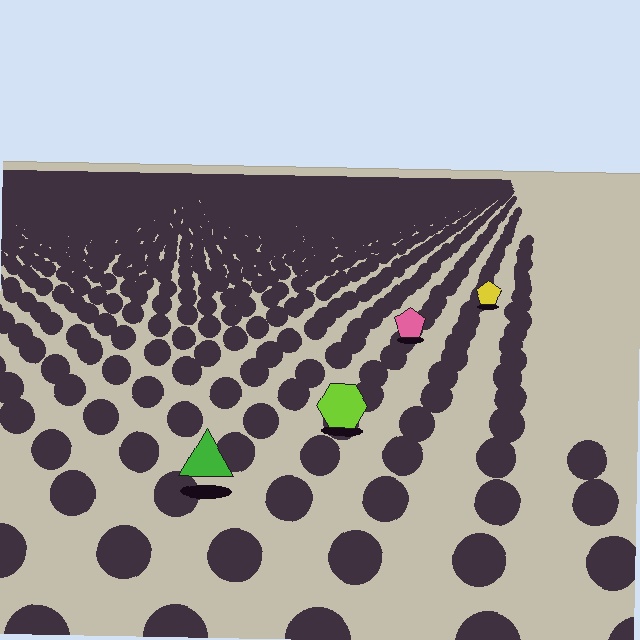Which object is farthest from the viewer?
The yellow pentagon is farthest from the viewer. It appears smaller and the ground texture around it is denser.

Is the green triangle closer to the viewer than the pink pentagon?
Yes. The green triangle is closer — you can tell from the texture gradient: the ground texture is coarser near it.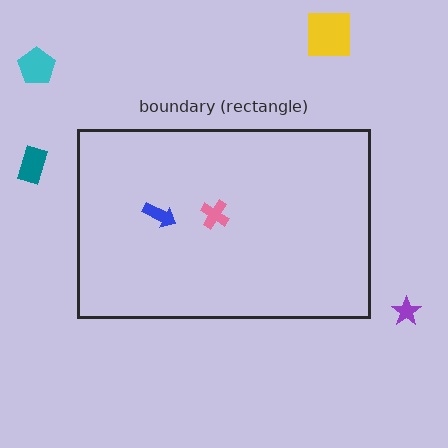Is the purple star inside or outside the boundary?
Outside.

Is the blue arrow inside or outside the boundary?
Inside.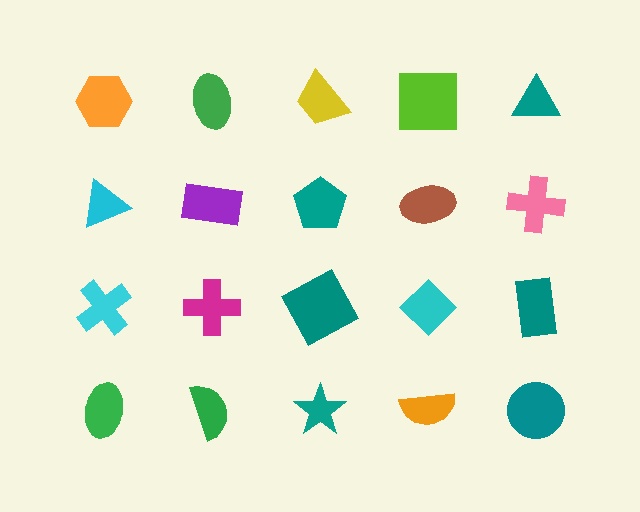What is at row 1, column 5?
A teal triangle.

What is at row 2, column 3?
A teal pentagon.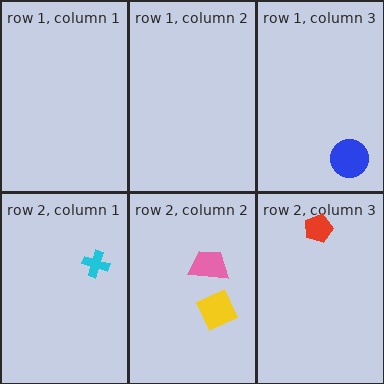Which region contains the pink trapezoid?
The row 2, column 2 region.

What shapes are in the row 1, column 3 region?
The blue circle.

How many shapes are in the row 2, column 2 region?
2.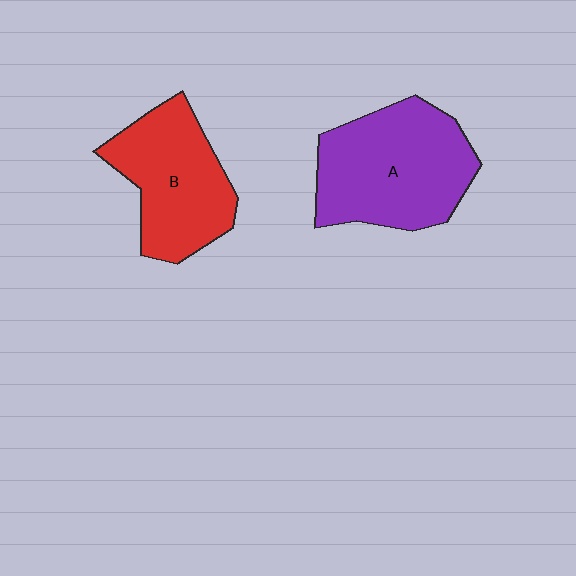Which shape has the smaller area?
Shape B (red).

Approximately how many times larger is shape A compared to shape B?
Approximately 1.2 times.